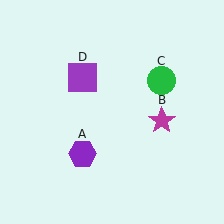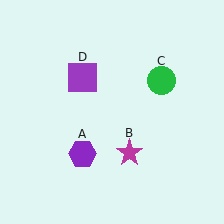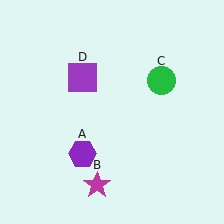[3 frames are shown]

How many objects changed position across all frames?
1 object changed position: magenta star (object B).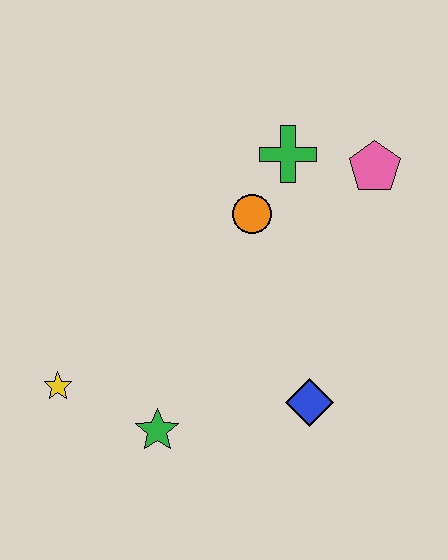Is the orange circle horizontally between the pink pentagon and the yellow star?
Yes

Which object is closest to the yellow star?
The green star is closest to the yellow star.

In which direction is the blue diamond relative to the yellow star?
The blue diamond is to the right of the yellow star.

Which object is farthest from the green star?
The pink pentagon is farthest from the green star.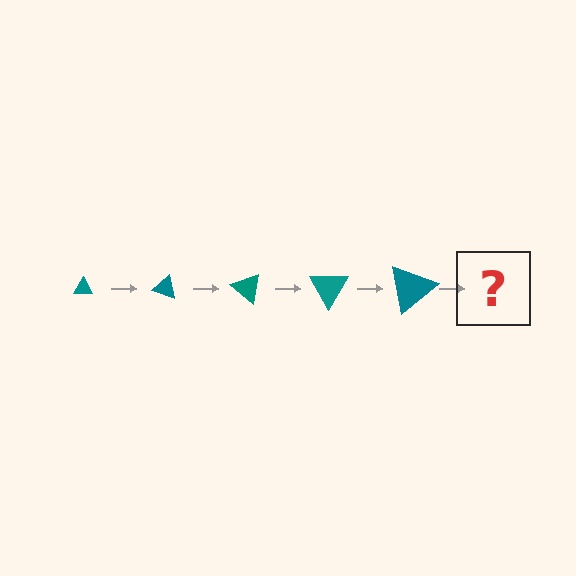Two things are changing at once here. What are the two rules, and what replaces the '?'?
The two rules are that the triangle grows larger each step and it rotates 20 degrees each step. The '?' should be a triangle, larger than the previous one and rotated 100 degrees from the start.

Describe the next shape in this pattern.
It should be a triangle, larger than the previous one and rotated 100 degrees from the start.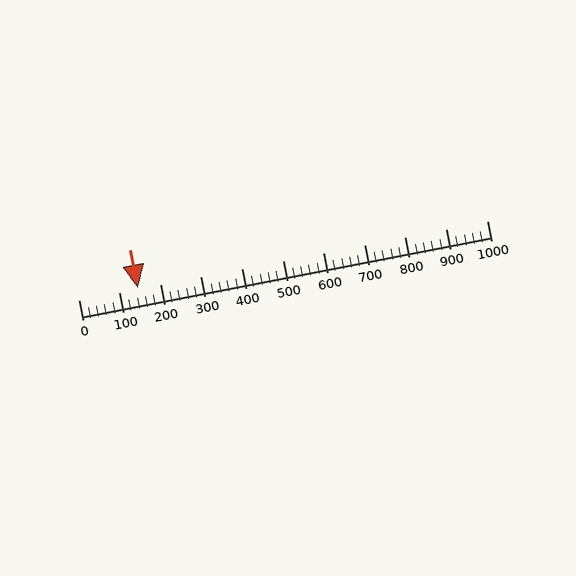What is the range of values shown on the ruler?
The ruler shows values from 0 to 1000.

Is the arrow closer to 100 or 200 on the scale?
The arrow is closer to 100.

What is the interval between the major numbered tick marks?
The major tick marks are spaced 100 units apart.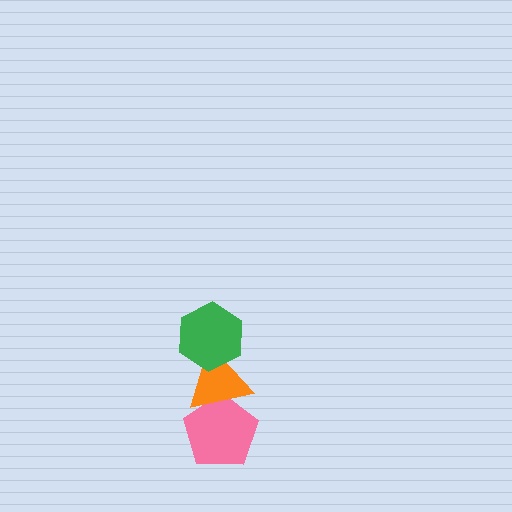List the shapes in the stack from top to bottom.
From top to bottom: the green hexagon, the orange triangle, the pink pentagon.